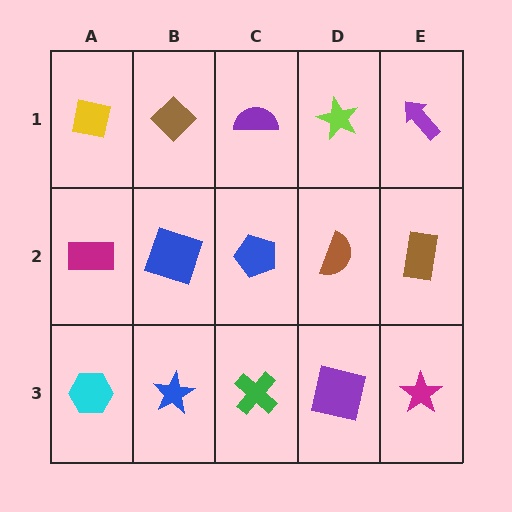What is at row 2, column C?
A blue pentagon.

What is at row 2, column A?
A magenta rectangle.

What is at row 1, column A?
A yellow square.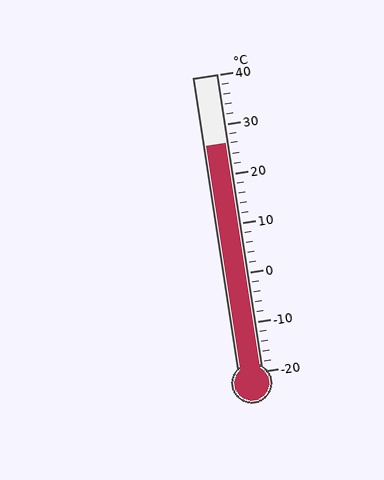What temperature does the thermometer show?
The thermometer shows approximately 26°C.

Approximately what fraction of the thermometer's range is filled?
The thermometer is filled to approximately 75% of its range.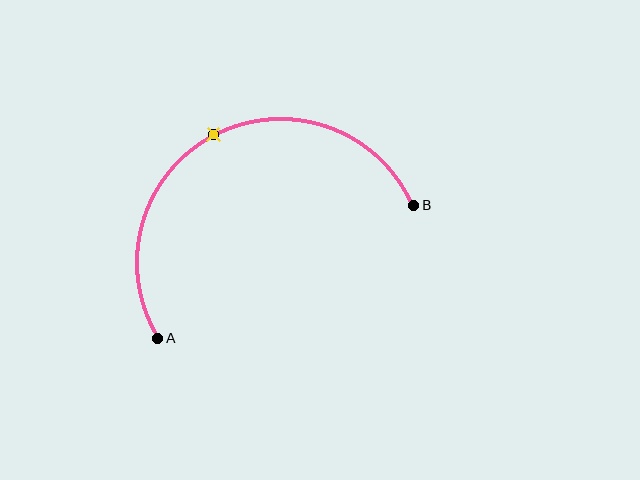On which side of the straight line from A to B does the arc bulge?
The arc bulges above the straight line connecting A and B.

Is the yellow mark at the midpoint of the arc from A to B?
Yes. The yellow mark lies on the arc at equal arc-length from both A and B — it is the arc midpoint.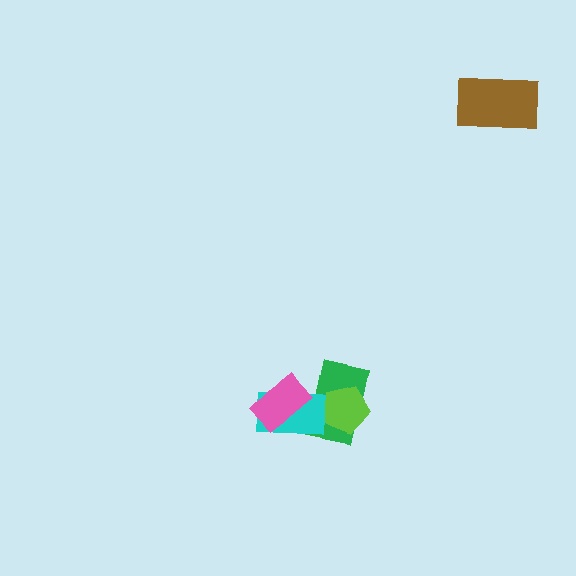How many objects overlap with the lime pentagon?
1 object overlaps with the lime pentagon.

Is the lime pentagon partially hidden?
No, no other shape covers it.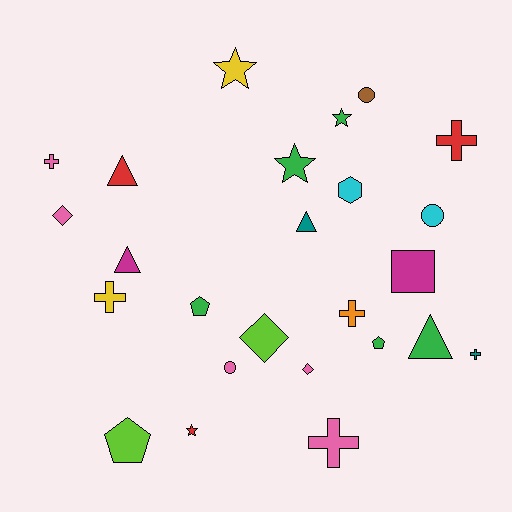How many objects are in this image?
There are 25 objects.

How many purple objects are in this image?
There are no purple objects.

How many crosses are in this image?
There are 6 crosses.